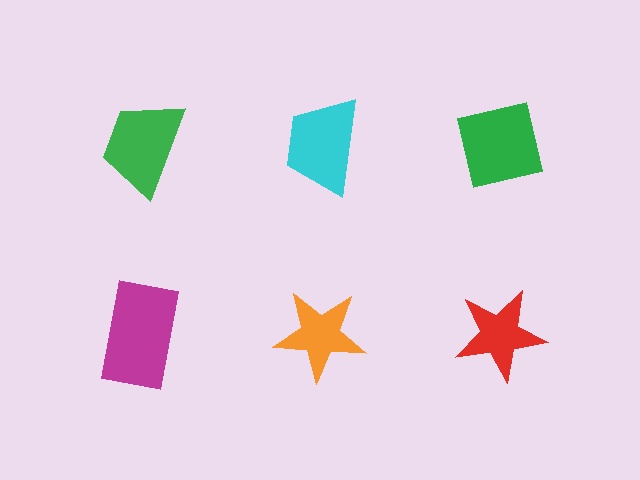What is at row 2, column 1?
A magenta rectangle.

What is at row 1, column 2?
A cyan trapezoid.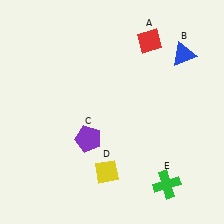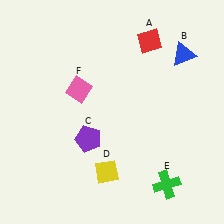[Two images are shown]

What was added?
A pink diamond (F) was added in Image 2.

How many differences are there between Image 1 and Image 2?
There is 1 difference between the two images.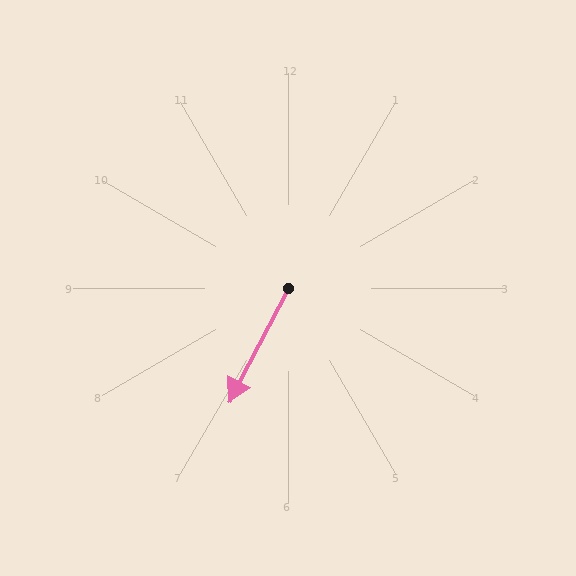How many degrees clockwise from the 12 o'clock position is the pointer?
Approximately 208 degrees.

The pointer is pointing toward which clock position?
Roughly 7 o'clock.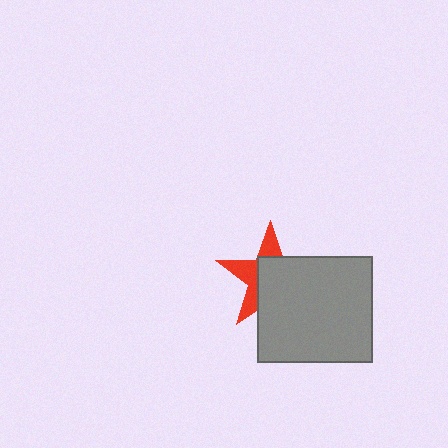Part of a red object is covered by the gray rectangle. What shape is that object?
It is a star.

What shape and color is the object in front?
The object in front is a gray rectangle.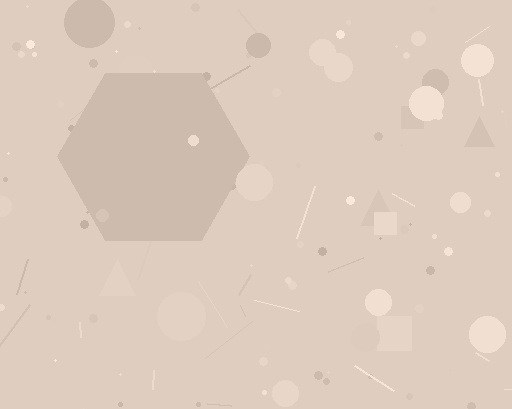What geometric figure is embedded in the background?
A hexagon is embedded in the background.